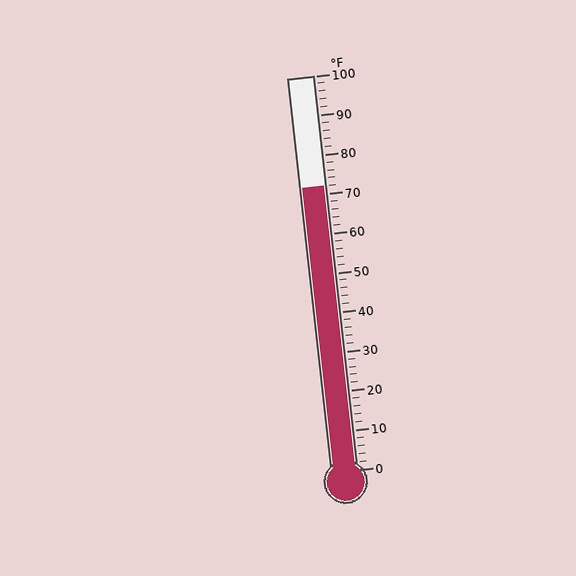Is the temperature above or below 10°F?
The temperature is above 10°F.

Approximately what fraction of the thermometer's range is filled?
The thermometer is filled to approximately 70% of its range.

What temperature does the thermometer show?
The thermometer shows approximately 72°F.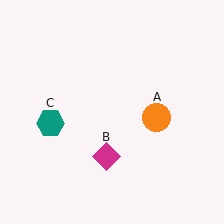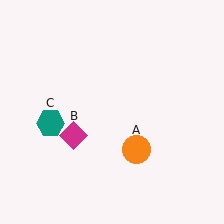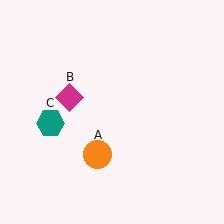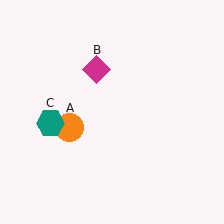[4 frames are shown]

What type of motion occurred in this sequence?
The orange circle (object A), magenta diamond (object B) rotated clockwise around the center of the scene.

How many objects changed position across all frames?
2 objects changed position: orange circle (object A), magenta diamond (object B).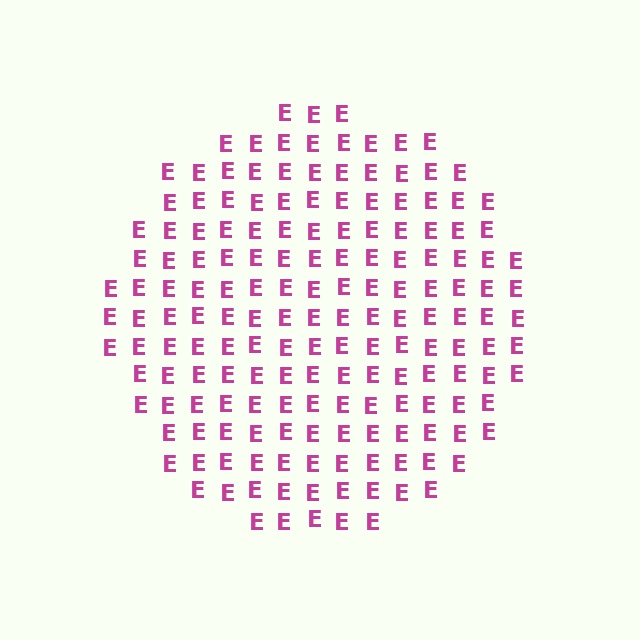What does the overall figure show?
The overall figure shows a circle.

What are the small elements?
The small elements are letter E's.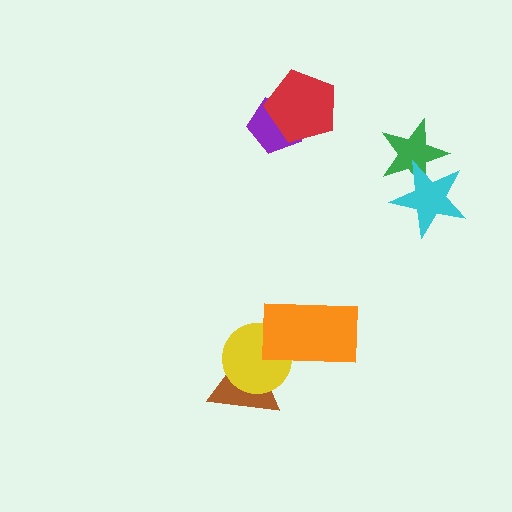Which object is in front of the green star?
The cyan star is in front of the green star.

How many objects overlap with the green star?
1 object overlaps with the green star.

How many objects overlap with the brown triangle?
1 object overlaps with the brown triangle.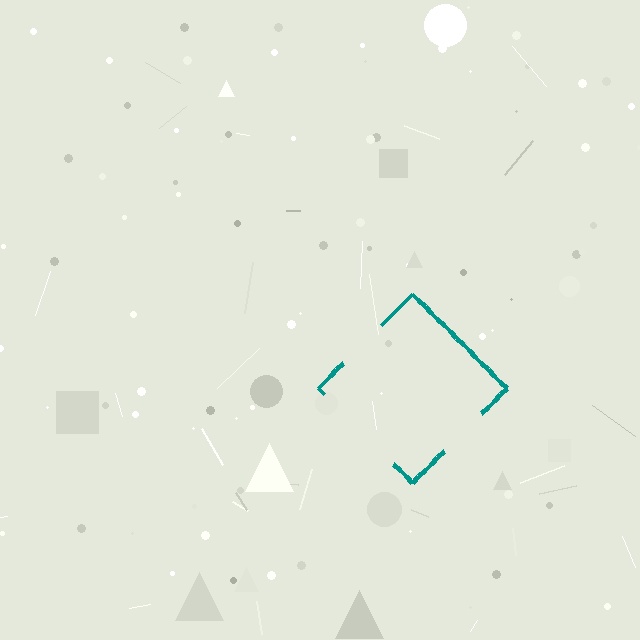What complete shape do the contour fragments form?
The contour fragments form a diamond.